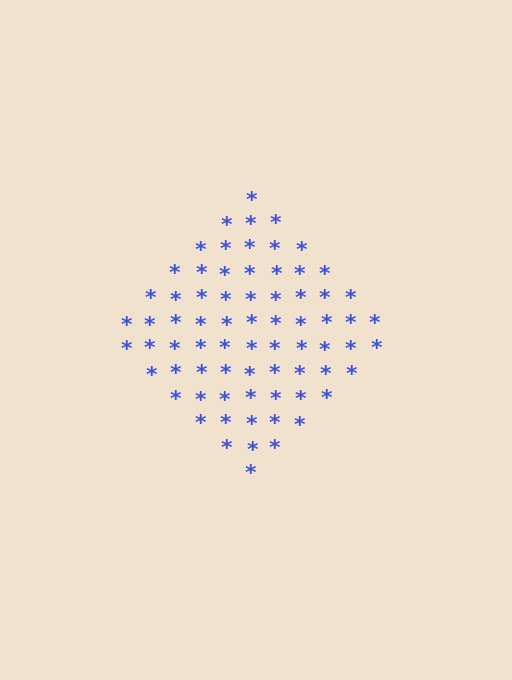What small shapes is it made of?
It is made of small asterisks.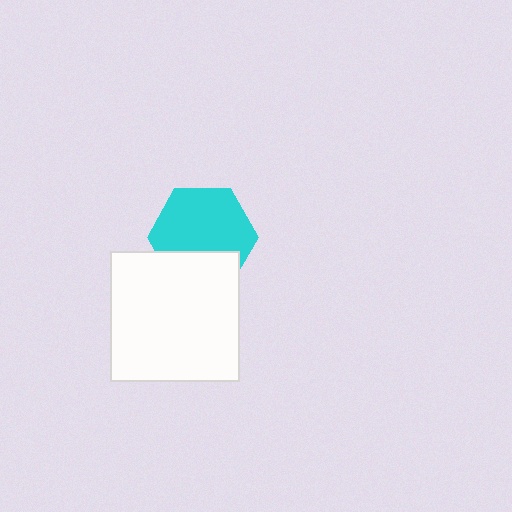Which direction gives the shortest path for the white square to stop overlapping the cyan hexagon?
Moving down gives the shortest separation.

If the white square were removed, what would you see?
You would see the complete cyan hexagon.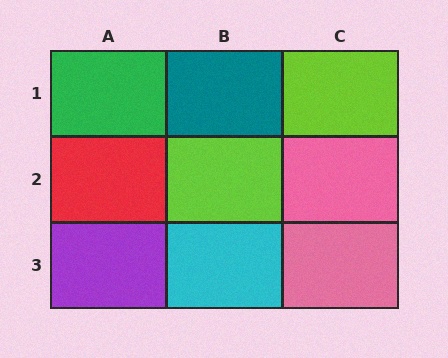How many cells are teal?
1 cell is teal.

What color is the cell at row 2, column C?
Pink.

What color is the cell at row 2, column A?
Red.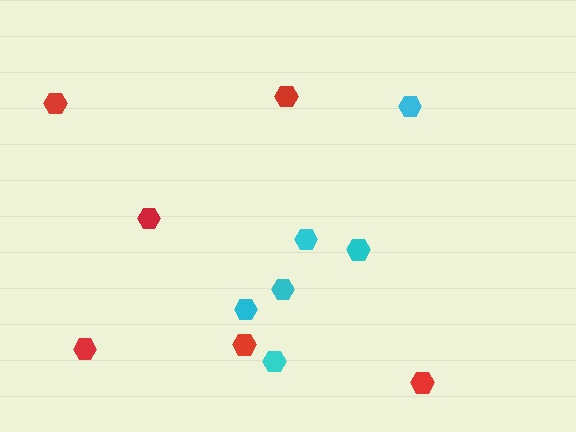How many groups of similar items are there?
There are 2 groups: one group of red hexagons (6) and one group of cyan hexagons (6).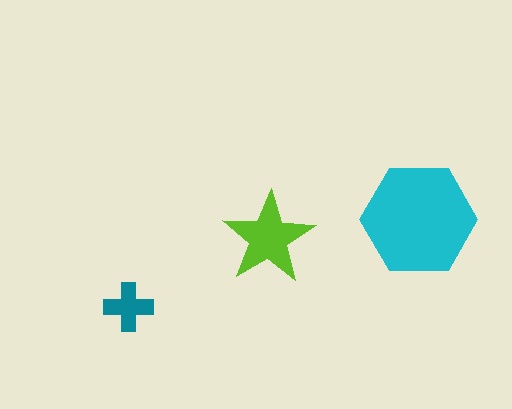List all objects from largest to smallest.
The cyan hexagon, the lime star, the teal cross.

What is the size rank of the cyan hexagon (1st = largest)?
1st.